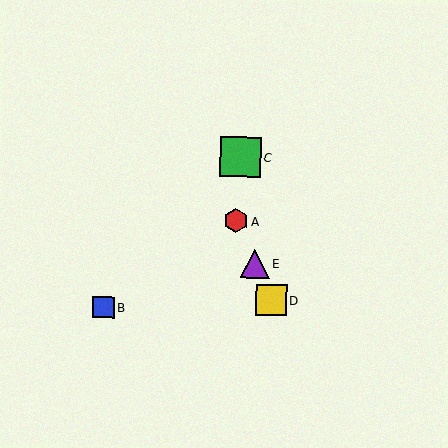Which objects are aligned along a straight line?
Objects A, D, E are aligned along a straight line.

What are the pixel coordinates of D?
Object D is at (271, 300).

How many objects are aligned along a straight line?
3 objects (A, D, E) are aligned along a straight line.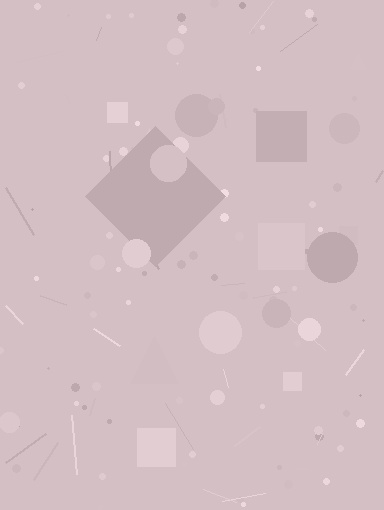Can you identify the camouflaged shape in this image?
The camouflaged shape is a diamond.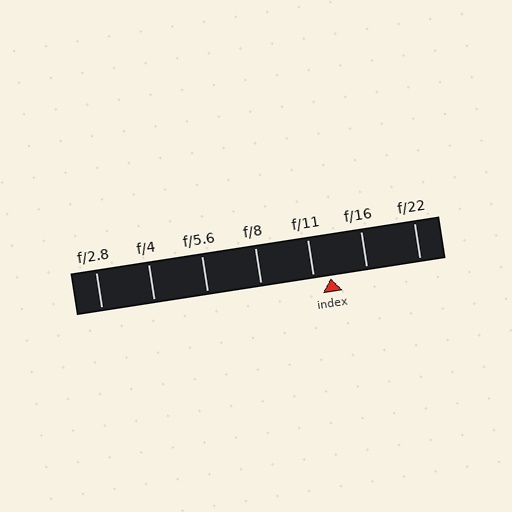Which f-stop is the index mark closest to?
The index mark is closest to f/11.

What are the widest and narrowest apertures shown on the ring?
The widest aperture shown is f/2.8 and the narrowest is f/22.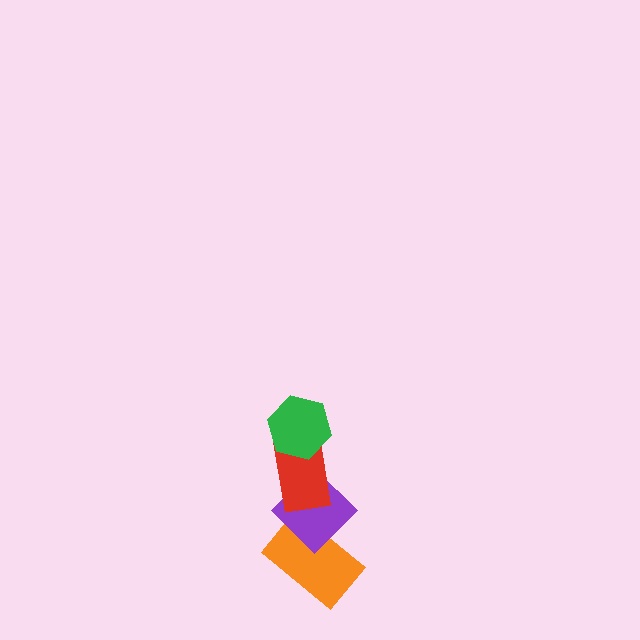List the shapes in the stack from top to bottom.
From top to bottom: the green hexagon, the red rectangle, the purple diamond, the orange rectangle.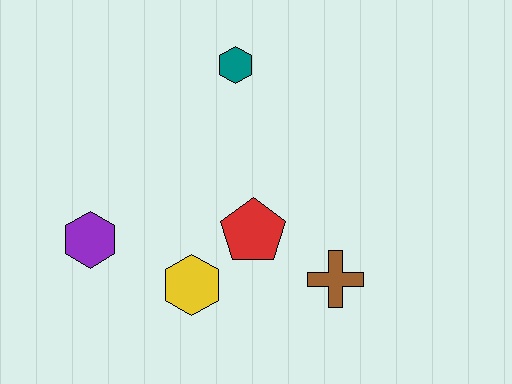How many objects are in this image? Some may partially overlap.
There are 5 objects.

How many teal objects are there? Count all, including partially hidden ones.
There is 1 teal object.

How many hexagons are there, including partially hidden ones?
There are 3 hexagons.